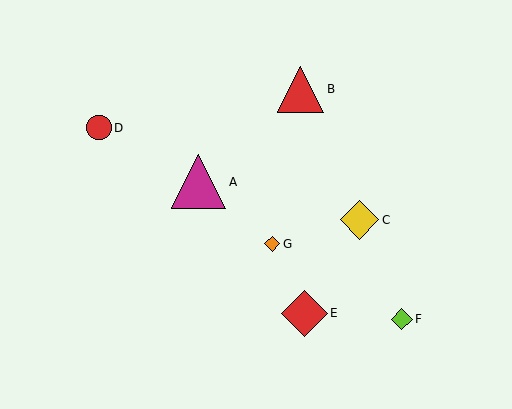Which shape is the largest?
The magenta triangle (labeled A) is the largest.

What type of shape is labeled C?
Shape C is a yellow diamond.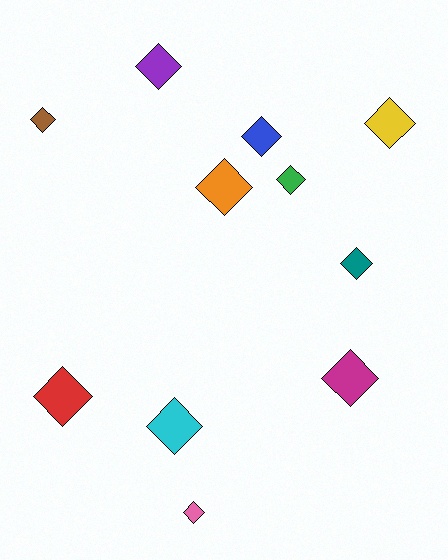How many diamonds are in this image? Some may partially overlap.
There are 11 diamonds.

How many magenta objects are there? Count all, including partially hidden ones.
There is 1 magenta object.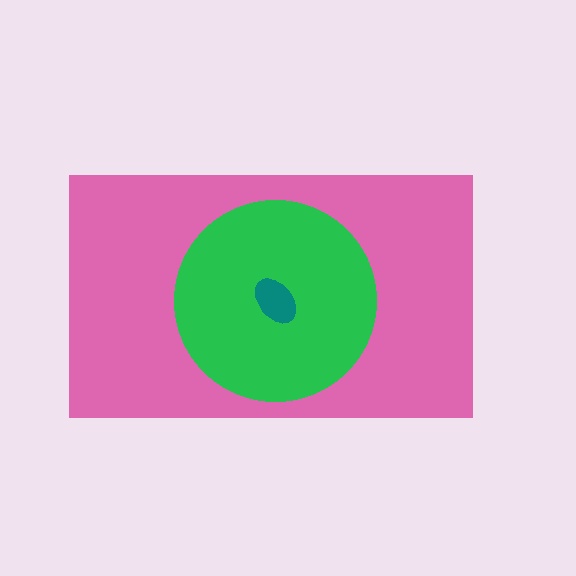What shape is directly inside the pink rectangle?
The green circle.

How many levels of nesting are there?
3.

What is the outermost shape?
The pink rectangle.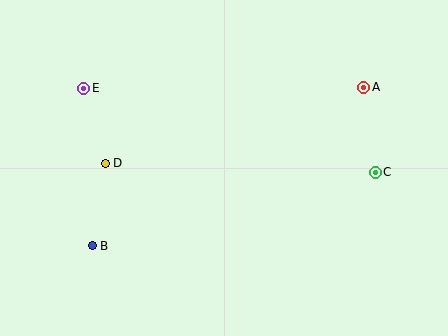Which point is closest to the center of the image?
Point D at (105, 163) is closest to the center.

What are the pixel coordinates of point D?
Point D is at (105, 163).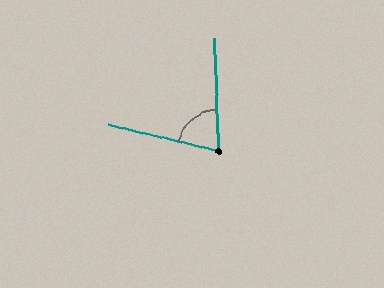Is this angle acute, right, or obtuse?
It is acute.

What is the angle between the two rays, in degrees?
Approximately 74 degrees.